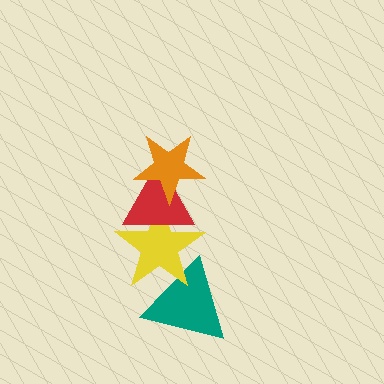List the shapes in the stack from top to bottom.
From top to bottom: the orange star, the red triangle, the yellow star, the teal triangle.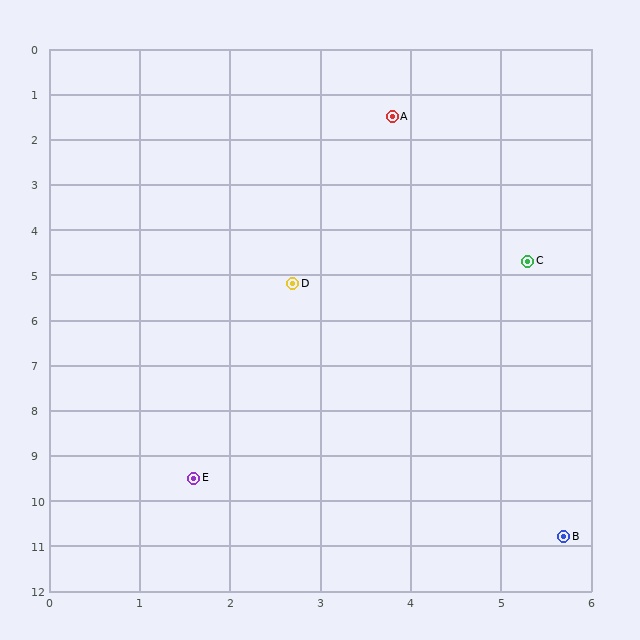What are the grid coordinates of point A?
Point A is at approximately (3.8, 1.5).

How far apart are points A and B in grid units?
Points A and B are about 9.5 grid units apart.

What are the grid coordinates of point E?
Point E is at approximately (1.6, 9.5).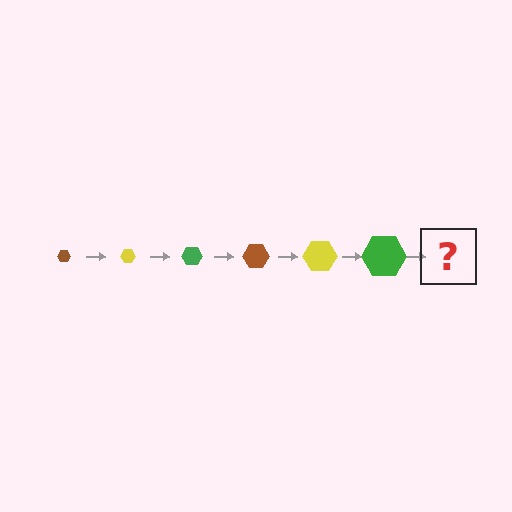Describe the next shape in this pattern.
It should be a brown hexagon, larger than the previous one.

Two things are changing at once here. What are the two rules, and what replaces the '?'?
The two rules are that the hexagon grows larger each step and the color cycles through brown, yellow, and green. The '?' should be a brown hexagon, larger than the previous one.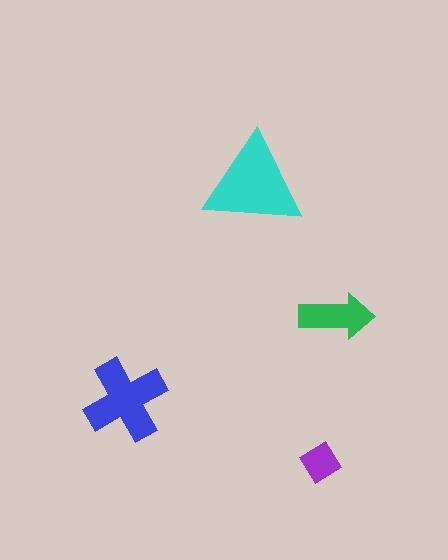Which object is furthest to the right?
The green arrow is rightmost.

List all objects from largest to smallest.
The cyan triangle, the blue cross, the green arrow, the purple diamond.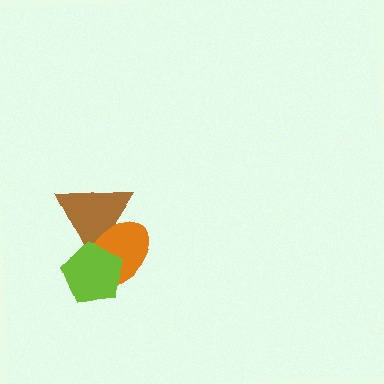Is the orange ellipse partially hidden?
Yes, it is partially covered by another shape.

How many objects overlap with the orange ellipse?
2 objects overlap with the orange ellipse.